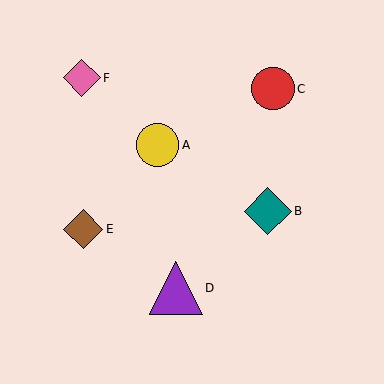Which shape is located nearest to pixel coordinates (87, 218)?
The brown diamond (labeled E) at (83, 229) is nearest to that location.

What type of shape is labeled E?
Shape E is a brown diamond.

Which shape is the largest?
The purple triangle (labeled D) is the largest.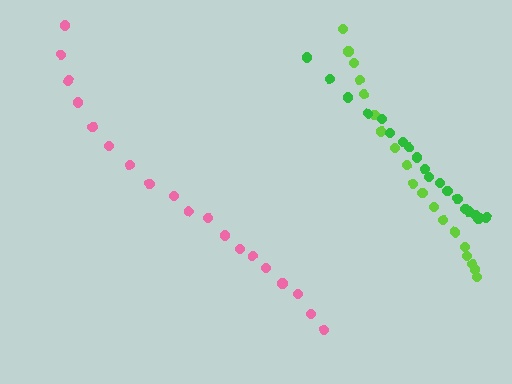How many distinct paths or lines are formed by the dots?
There are 3 distinct paths.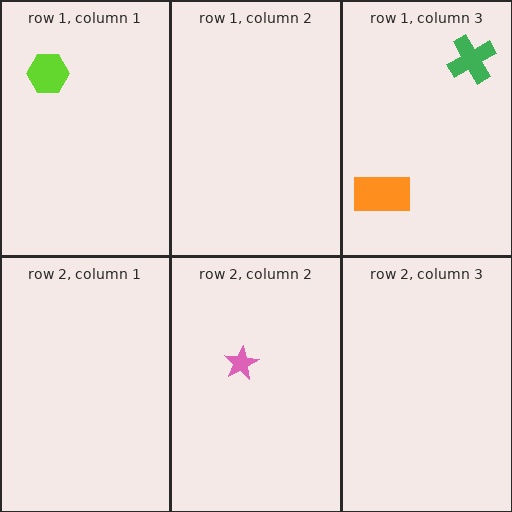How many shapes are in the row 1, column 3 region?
2.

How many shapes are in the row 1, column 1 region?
1.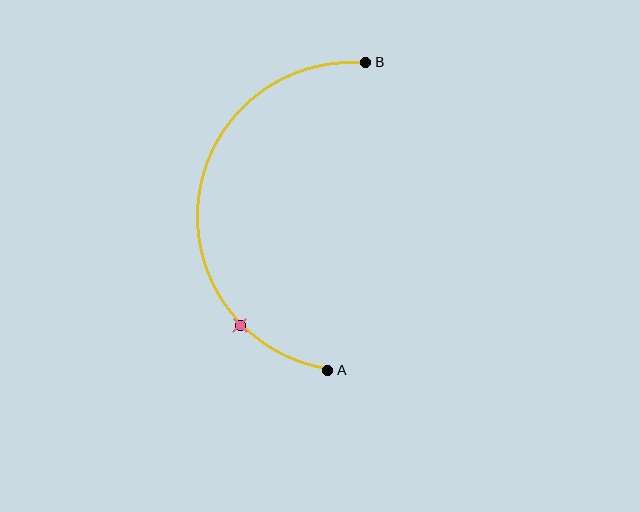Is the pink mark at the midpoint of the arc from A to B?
No. The pink mark lies on the arc but is closer to endpoint A. The arc midpoint would be at the point on the curve equidistant along the arc from both A and B.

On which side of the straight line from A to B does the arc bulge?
The arc bulges to the left of the straight line connecting A and B.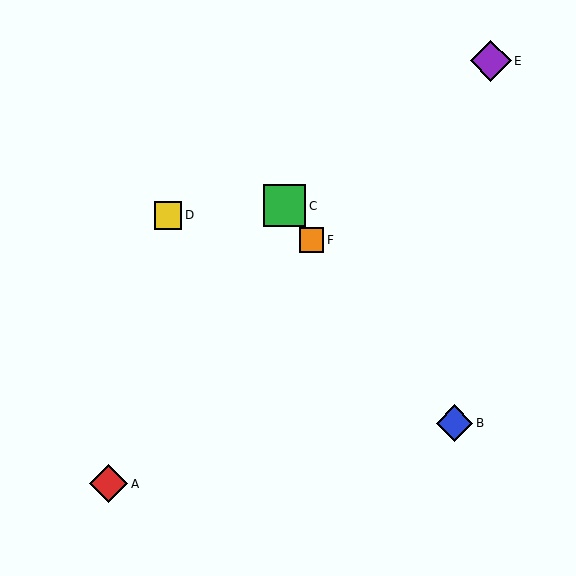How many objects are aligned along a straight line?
3 objects (B, C, F) are aligned along a straight line.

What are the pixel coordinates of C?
Object C is at (285, 206).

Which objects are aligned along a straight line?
Objects B, C, F are aligned along a straight line.